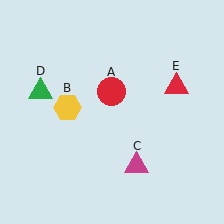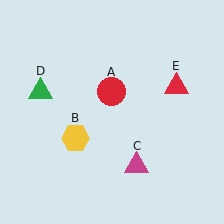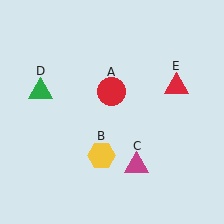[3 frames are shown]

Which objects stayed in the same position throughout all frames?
Red circle (object A) and magenta triangle (object C) and green triangle (object D) and red triangle (object E) remained stationary.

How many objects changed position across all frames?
1 object changed position: yellow hexagon (object B).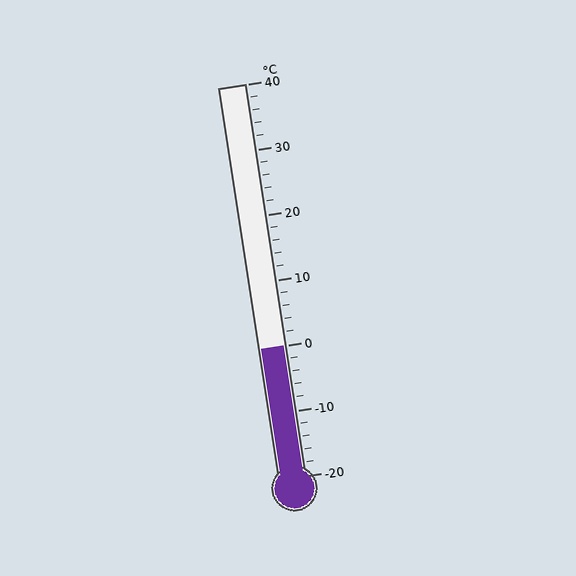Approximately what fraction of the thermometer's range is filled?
The thermometer is filled to approximately 35% of its range.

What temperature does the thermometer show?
The thermometer shows approximately 0°C.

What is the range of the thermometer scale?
The thermometer scale ranges from -20°C to 40°C.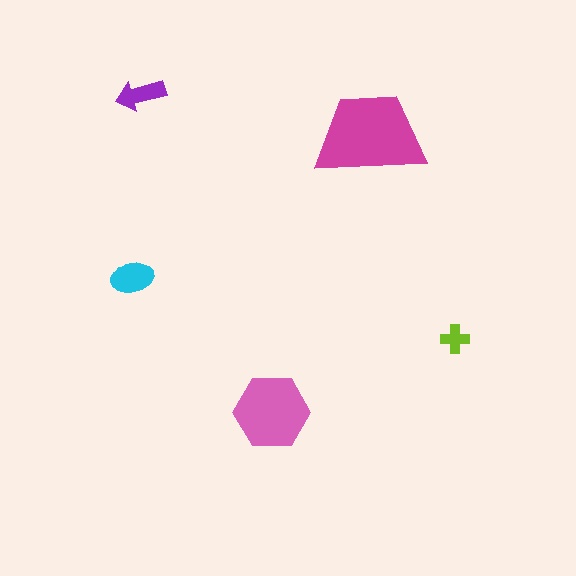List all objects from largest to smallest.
The magenta trapezoid, the pink hexagon, the cyan ellipse, the purple arrow, the lime cross.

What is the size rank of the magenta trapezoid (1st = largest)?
1st.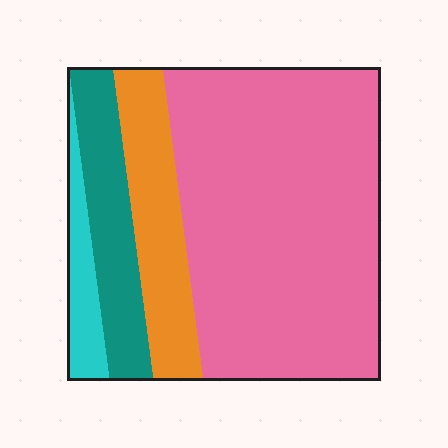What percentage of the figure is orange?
Orange takes up about one sixth (1/6) of the figure.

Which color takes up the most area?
Pink, at roughly 65%.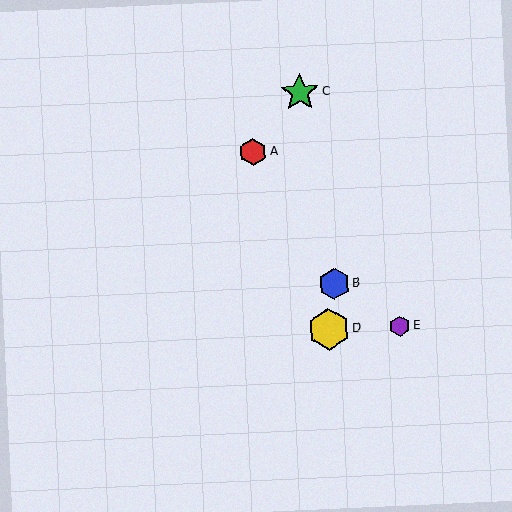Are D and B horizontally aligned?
No, D is at y≈329 and B is at y≈284.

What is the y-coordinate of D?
Object D is at y≈329.